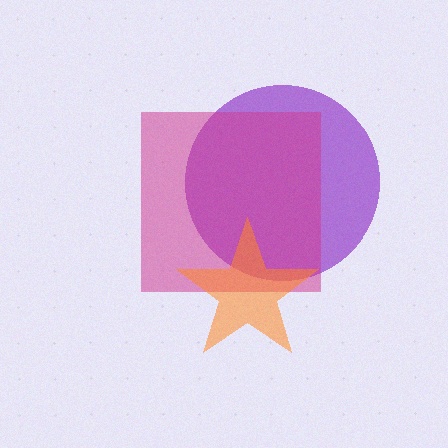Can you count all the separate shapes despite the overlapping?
Yes, there are 3 separate shapes.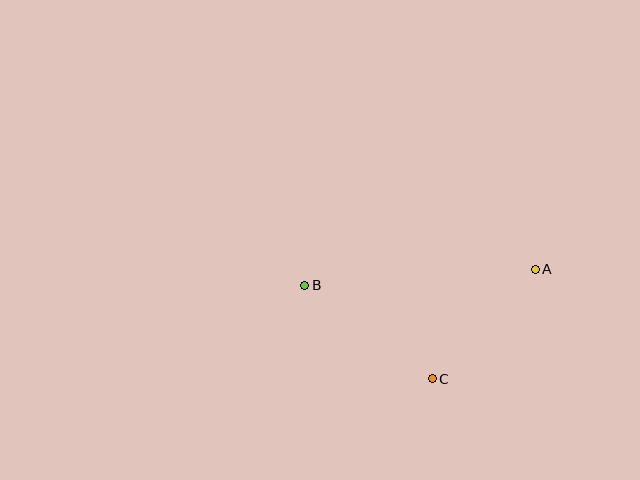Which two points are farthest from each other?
Points A and B are farthest from each other.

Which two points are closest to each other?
Points A and C are closest to each other.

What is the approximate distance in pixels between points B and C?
The distance between B and C is approximately 158 pixels.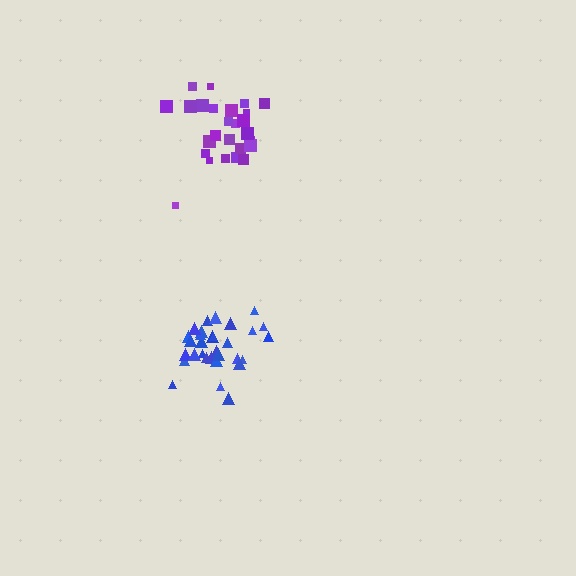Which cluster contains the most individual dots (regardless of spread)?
Blue (32).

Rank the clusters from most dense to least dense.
blue, purple.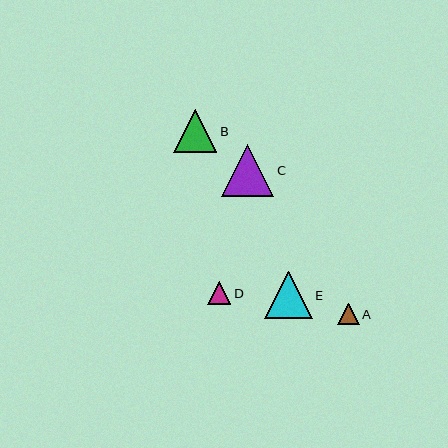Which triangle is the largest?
Triangle C is the largest with a size of approximately 52 pixels.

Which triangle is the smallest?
Triangle A is the smallest with a size of approximately 21 pixels.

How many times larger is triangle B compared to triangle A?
Triangle B is approximately 2.0 times the size of triangle A.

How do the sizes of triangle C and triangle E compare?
Triangle C and triangle E are approximately the same size.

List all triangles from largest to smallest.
From largest to smallest: C, E, B, D, A.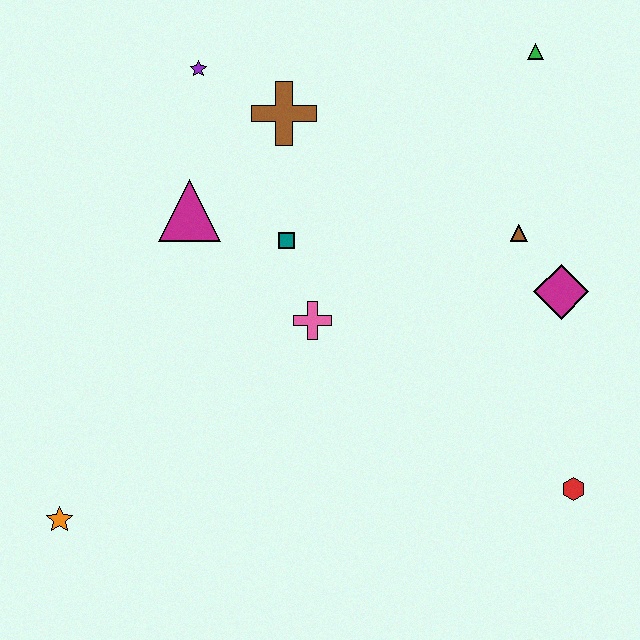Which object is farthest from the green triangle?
The orange star is farthest from the green triangle.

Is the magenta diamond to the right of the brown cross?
Yes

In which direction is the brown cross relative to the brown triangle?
The brown cross is to the left of the brown triangle.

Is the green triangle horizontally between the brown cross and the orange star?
No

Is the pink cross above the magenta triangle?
No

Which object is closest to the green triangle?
The brown triangle is closest to the green triangle.